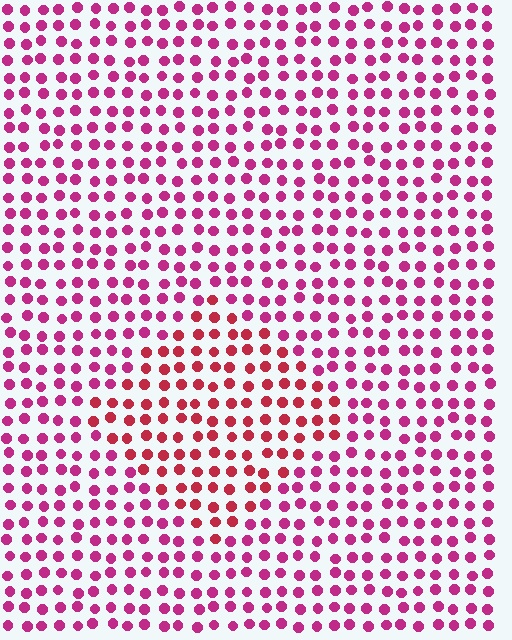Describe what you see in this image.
The image is filled with small magenta elements in a uniform arrangement. A diamond-shaped region is visible where the elements are tinted to a slightly different hue, forming a subtle color boundary.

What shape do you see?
I see a diamond.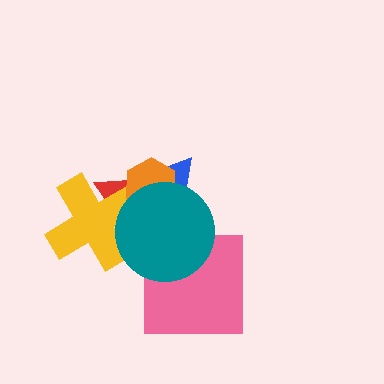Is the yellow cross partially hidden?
Yes, it is partially covered by another shape.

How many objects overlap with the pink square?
1 object overlaps with the pink square.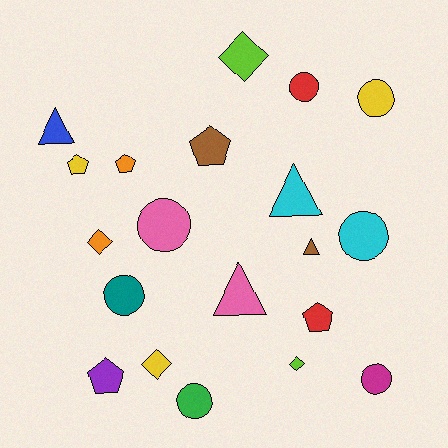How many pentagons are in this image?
There are 5 pentagons.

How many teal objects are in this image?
There is 1 teal object.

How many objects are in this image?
There are 20 objects.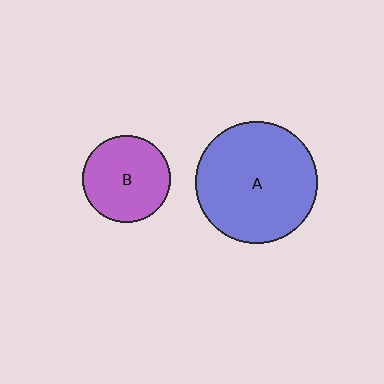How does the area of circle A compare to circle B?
Approximately 2.0 times.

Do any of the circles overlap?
No, none of the circles overlap.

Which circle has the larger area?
Circle A (blue).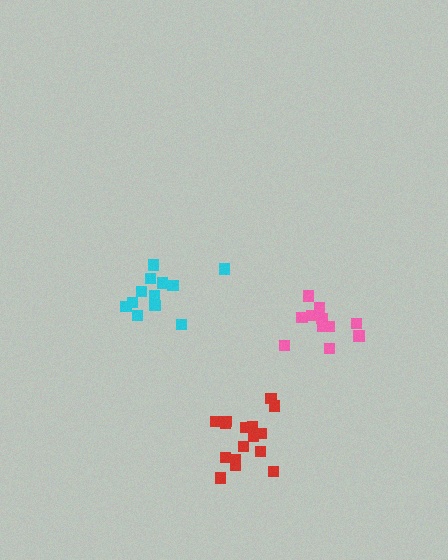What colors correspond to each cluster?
The clusters are colored: red, pink, cyan.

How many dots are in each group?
Group 1: 16 dots, Group 2: 11 dots, Group 3: 12 dots (39 total).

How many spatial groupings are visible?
There are 3 spatial groupings.